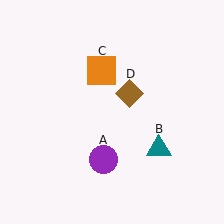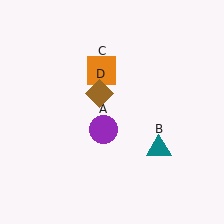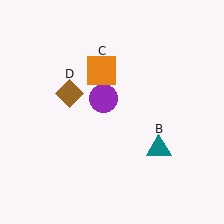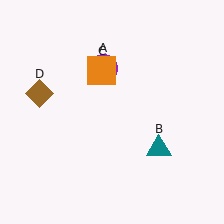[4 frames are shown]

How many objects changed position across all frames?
2 objects changed position: purple circle (object A), brown diamond (object D).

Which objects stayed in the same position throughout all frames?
Teal triangle (object B) and orange square (object C) remained stationary.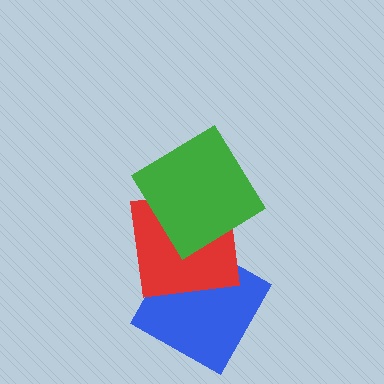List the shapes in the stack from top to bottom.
From top to bottom: the green diamond, the red square, the blue square.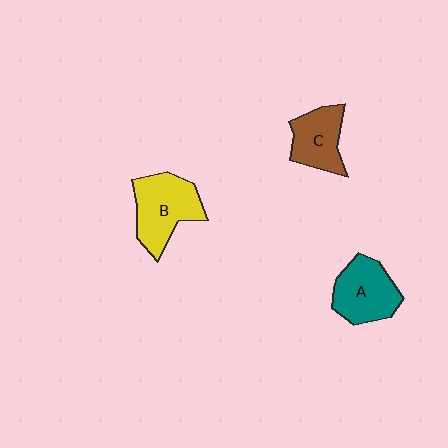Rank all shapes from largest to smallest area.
From largest to smallest: B (yellow), A (teal), C (brown).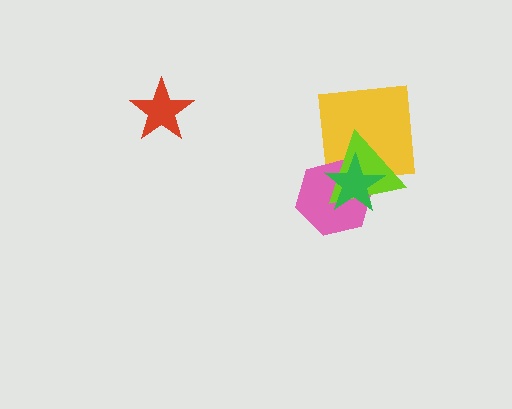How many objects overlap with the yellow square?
3 objects overlap with the yellow square.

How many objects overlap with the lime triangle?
3 objects overlap with the lime triangle.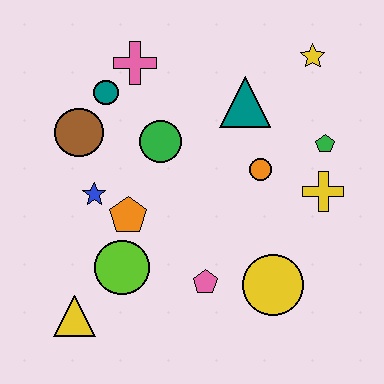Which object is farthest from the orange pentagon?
The yellow star is farthest from the orange pentagon.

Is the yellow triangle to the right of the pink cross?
No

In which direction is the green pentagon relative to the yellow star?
The green pentagon is below the yellow star.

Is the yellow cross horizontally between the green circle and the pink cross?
No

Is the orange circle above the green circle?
No